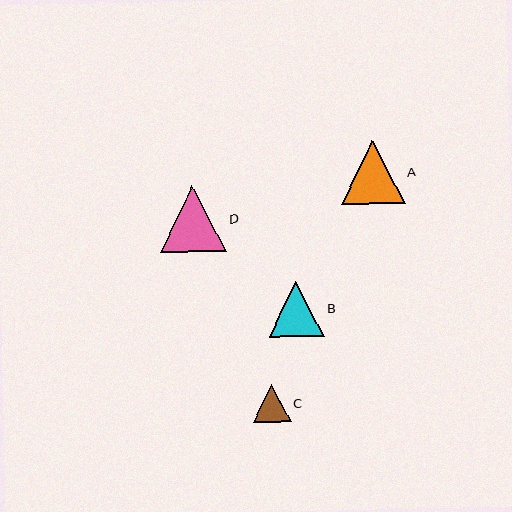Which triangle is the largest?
Triangle D is the largest with a size of approximately 66 pixels.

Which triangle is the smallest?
Triangle C is the smallest with a size of approximately 37 pixels.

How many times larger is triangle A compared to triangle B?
Triangle A is approximately 1.1 times the size of triangle B.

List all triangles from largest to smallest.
From largest to smallest: D, A, B, C.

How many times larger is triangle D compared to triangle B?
Triangle D is approximately 1.2 times the size of triangle B.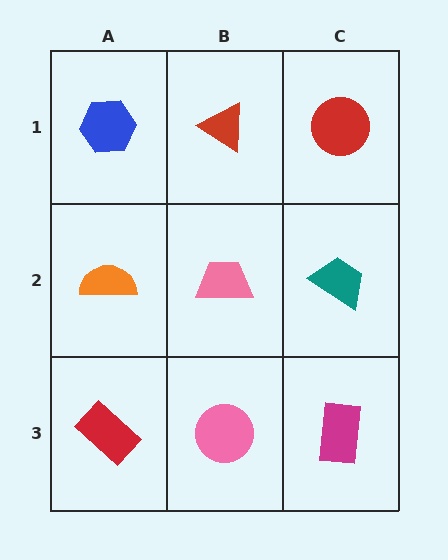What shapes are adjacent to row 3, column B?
A pink trapezoid (row 2, column B), a red rectangle (row 3, column A), a magenta rectangle (row 3, column C).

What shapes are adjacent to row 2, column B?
A red triangle (row 1, column B), a pink circle (row 3, column B), an orange semicircle (row 2, column A), a teal trapezoid (row 2, column C).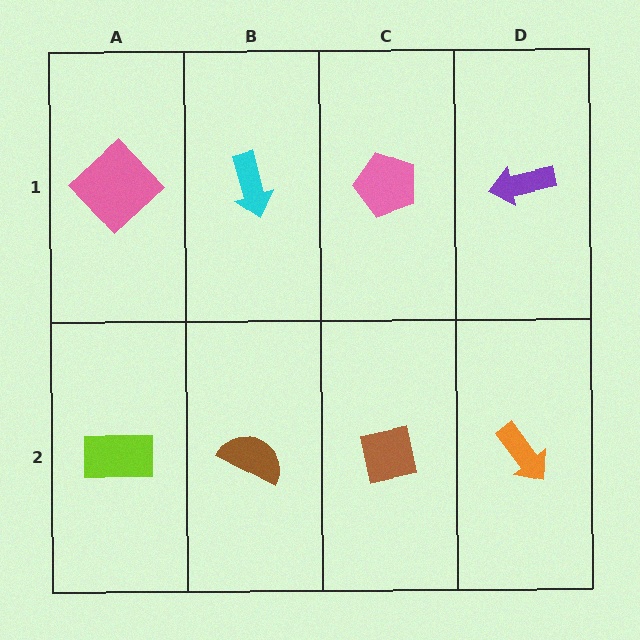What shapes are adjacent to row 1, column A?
A lime rectangle (row 2, column A), a cyan arrow (row 1, column B).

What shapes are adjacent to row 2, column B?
A cyan arrow (row 1, column B), a lime rectangle (row 2, column A), a brown square (row 2, column C).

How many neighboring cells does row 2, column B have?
3.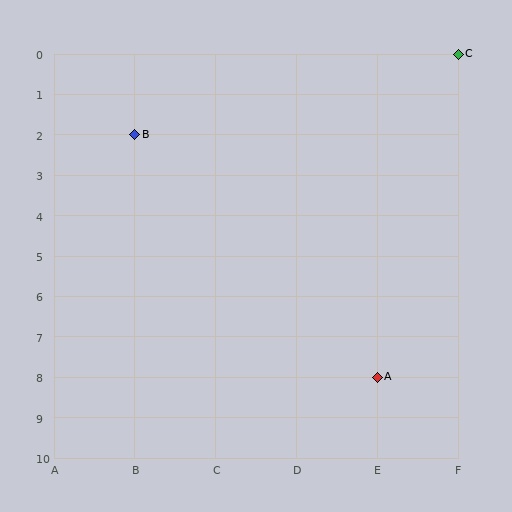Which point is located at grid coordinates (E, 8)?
Point A is at (E, 8).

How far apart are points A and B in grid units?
Points A and B are 3 columns and 6 rows apart (about 6.7 grid units diagonally).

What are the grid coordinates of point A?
Point A is at grid coordinates (E, 8).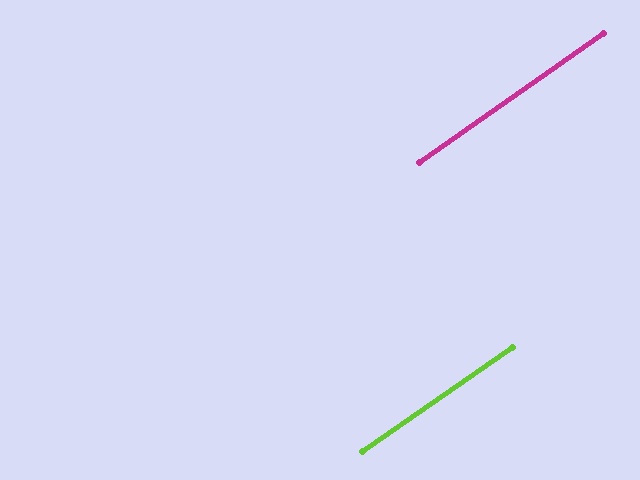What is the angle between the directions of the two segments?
Approximately 0 degrees.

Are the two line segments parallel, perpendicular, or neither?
Parallel — their directions differ by only 0.1°.